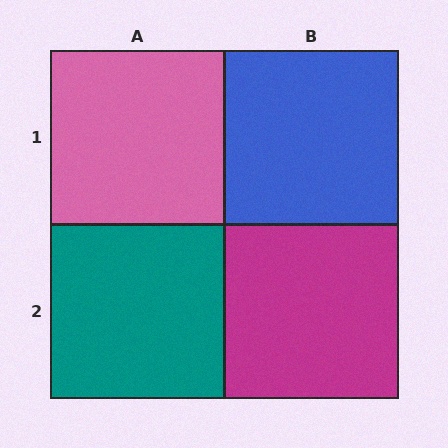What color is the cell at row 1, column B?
Blue.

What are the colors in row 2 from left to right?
Teal, magenta.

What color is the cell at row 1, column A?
Pink.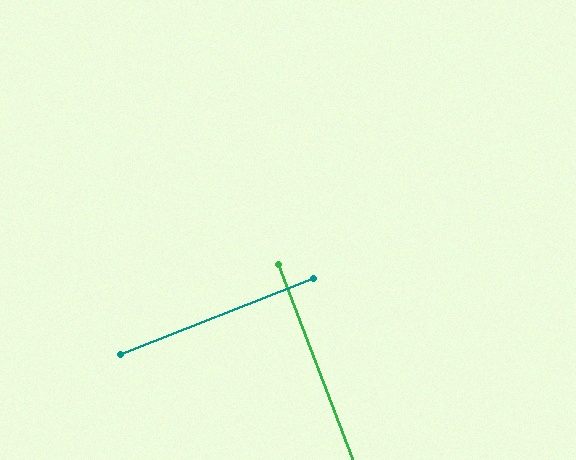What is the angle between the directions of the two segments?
Approximately 89 degrees.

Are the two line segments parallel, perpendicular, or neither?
Perpendicular — they meet at approximately 89°.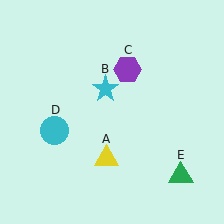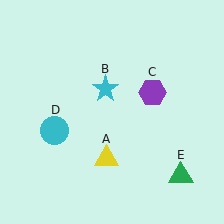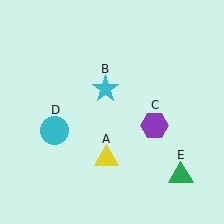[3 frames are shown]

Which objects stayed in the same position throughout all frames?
Yellow triangle (object A) and cyan star (object B) and cyan circle (object D) and green triangle (object E) remained stationary.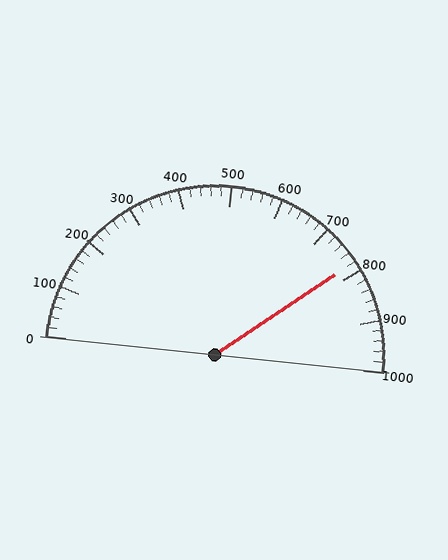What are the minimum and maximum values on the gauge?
The gauge ranges from 0 to 1000.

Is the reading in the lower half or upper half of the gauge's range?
The reading is in the upper half of the range (0 to 1000).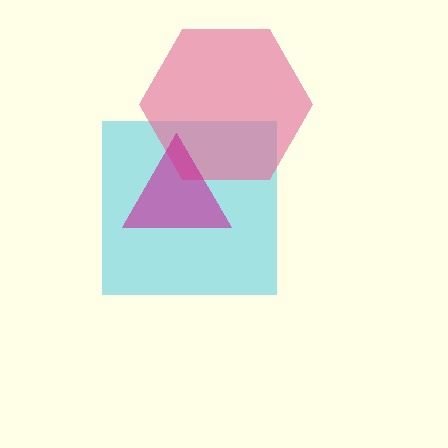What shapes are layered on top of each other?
The layered shapes are: a cyan square, a pink hexagon, a magenta triangle.